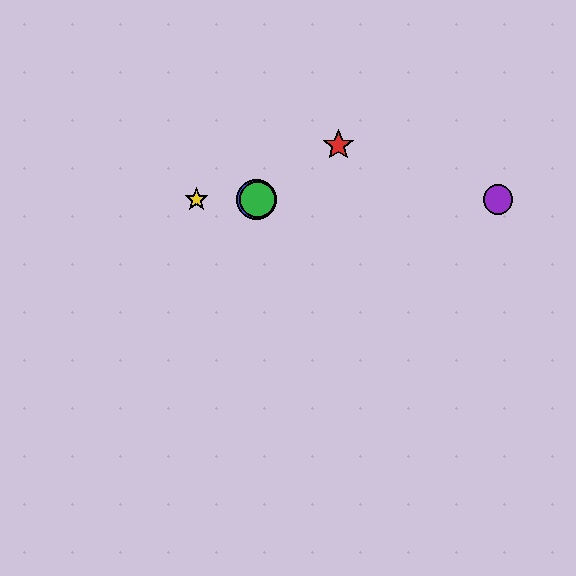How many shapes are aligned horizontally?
4 shapes (the blue circle, the green circle, the yellow star, the purple circle) are aligned horizontally.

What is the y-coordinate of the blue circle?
The blue circle is at y≈200.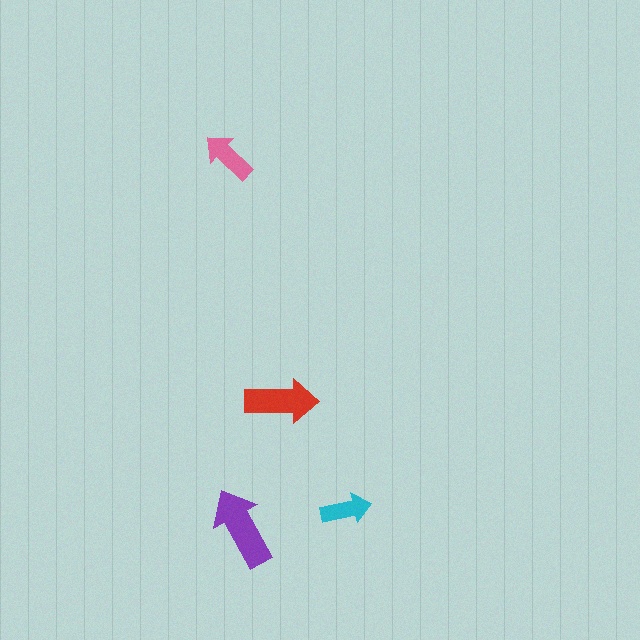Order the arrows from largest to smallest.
the purple one, the red one, the pink one, the cyan one.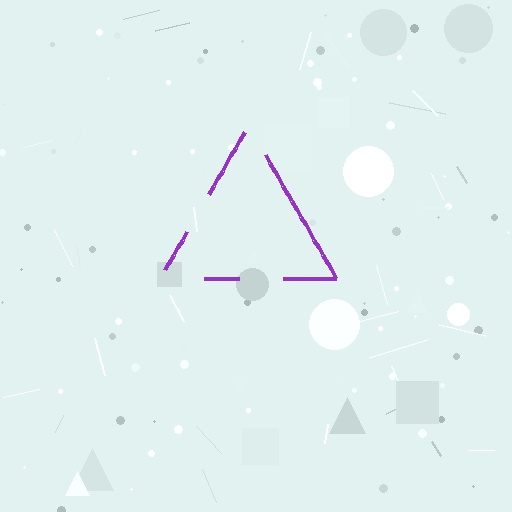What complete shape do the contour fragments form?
The contour fragments form a triangle.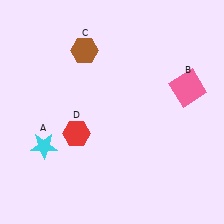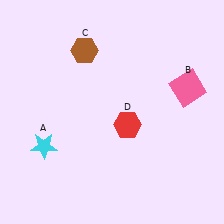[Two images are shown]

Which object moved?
The red hexagon (D) moved right.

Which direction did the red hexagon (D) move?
The red hexagon (D) moved right.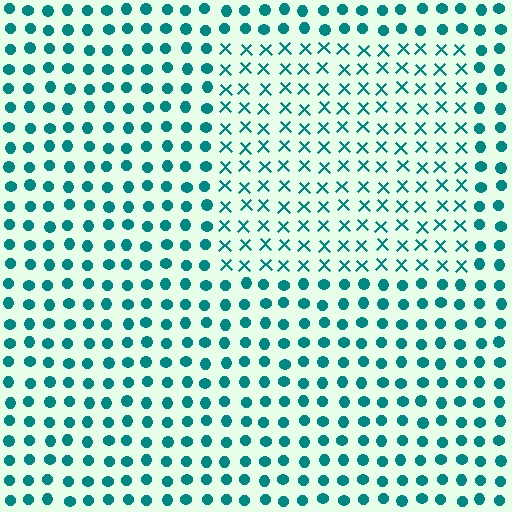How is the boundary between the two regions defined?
The boundary is defined by a change in element shape: X marks inside vs. circles outside. All elements share the same color and spacing.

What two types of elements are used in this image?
The image uses X marks inside the rectangle region and circles outside it.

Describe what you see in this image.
The image is filled with small teal elements arranged in a uniform grid. A rectangle-shaped region contains X marks, while the surrounding area contains circles. The boundary is defined purely by the change in element shape.